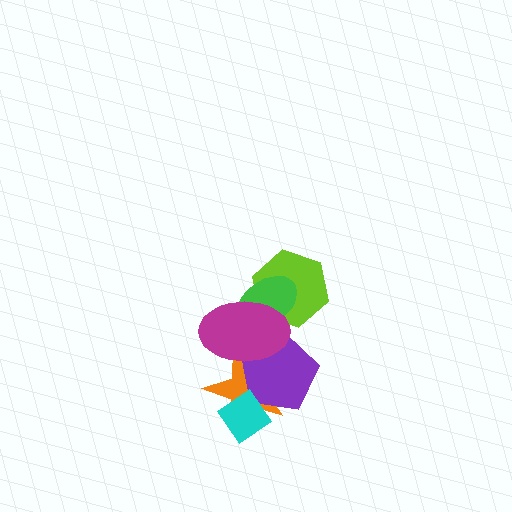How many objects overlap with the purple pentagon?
3 objects overlap with the purple pentagon.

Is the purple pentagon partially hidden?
Yes, it is partially covered by another shape.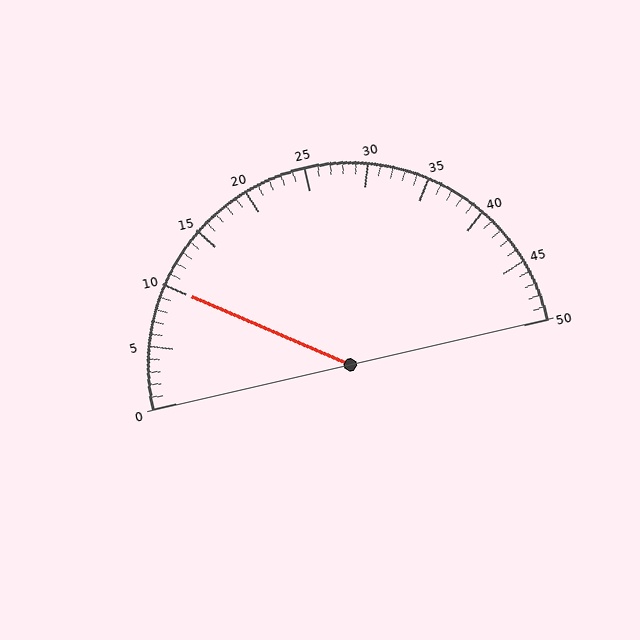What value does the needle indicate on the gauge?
The needle indicates approximately 10.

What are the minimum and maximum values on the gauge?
The gauge ranges from 0 to 50.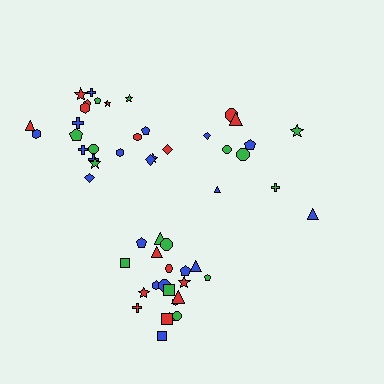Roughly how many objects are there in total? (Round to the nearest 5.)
Roughly 55 objects in total.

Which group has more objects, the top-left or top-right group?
The top-left group.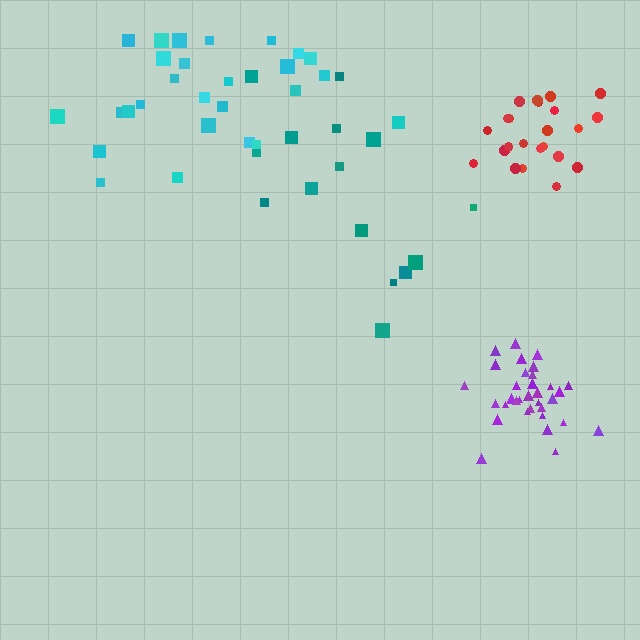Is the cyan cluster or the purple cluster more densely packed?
Purple.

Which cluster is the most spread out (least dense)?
Teal.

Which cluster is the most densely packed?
Purple.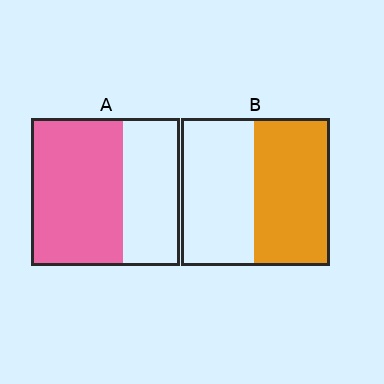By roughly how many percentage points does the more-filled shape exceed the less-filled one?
By roughly 10 percentage points (A over B).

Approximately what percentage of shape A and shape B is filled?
A is approximately 60% and B is approximately 50%.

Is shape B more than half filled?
Roughly half.